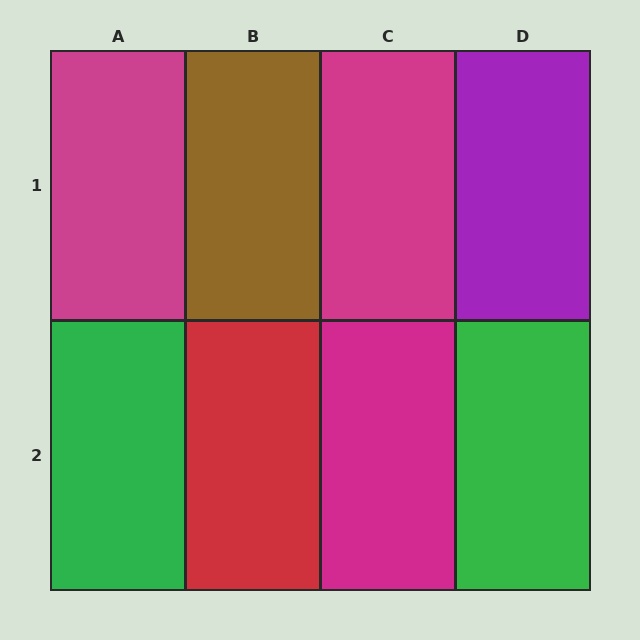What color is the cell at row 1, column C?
Magenta.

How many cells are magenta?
3 cells are magenta.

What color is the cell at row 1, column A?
Magenta.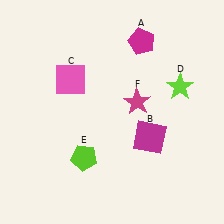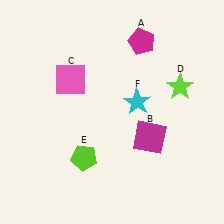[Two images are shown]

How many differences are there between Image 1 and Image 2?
There is 1 difference between the two images.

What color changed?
The star (F) changed from magenta in Image 1 to cyan in Image 2.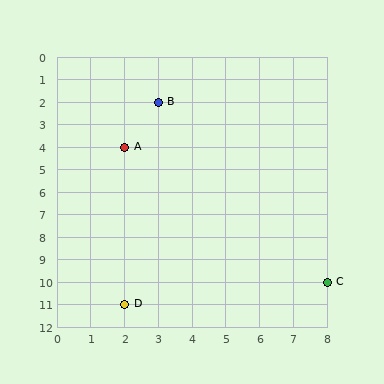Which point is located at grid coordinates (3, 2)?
Point B is at (3, 2).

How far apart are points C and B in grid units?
Points C and B are 5 columns and 8 rows apart (about 9.4 grid units diagonally).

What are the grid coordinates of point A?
Point A is at grid coordinates (2, 4).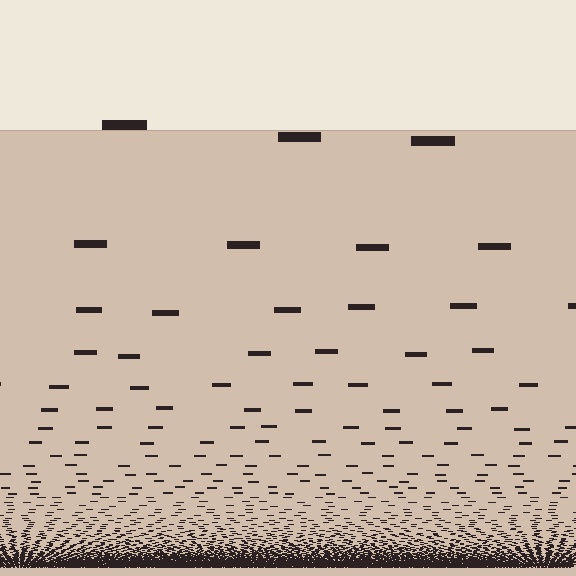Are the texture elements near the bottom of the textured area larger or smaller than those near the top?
Smaller. The gradient is inverted — elements near the bottom are smaller and denser.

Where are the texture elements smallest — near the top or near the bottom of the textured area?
Near the bottom.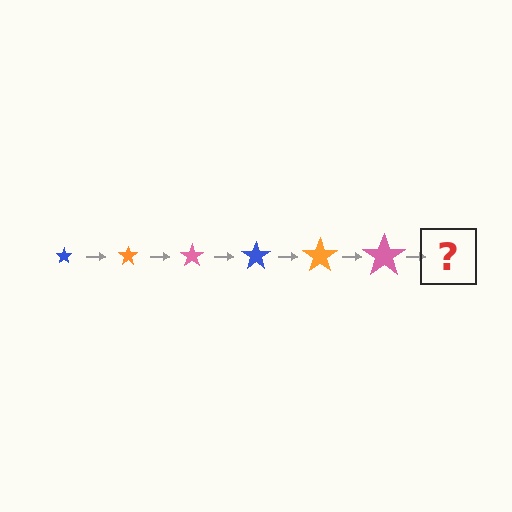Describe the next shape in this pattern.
It should be a blue star, larger than the previous one.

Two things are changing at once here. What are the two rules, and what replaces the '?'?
The two rules are that the star grows larger each step and the color cycles through blue, orange, and pink. The '?' should be a blue star, larger than the previous one.